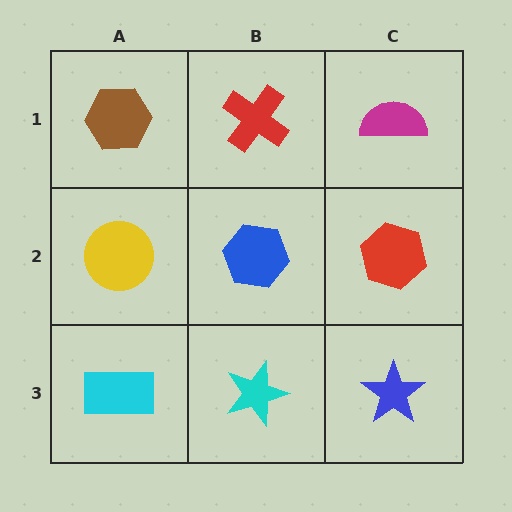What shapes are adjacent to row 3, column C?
A red hexagon (row 2, column C), a cyan star (row 3, column B).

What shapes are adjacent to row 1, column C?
A red hexagon (row 2, column C), a red cross (row 1, column B).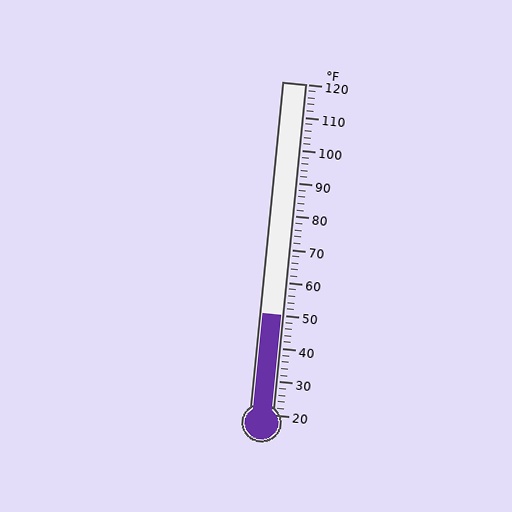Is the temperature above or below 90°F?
The temperature is below 90°F.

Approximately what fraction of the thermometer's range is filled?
The thermometer is filled to approximately 30% of its range.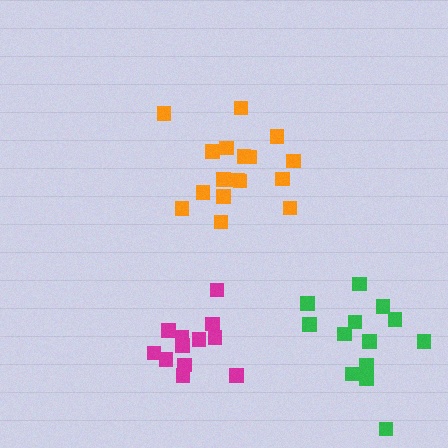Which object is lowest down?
The magenta cluster is bottommost.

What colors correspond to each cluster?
The clusters are colored: orange, magenta, green.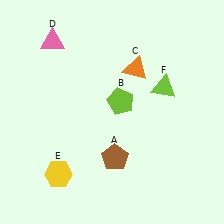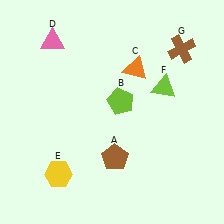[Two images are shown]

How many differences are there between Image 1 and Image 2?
There is 1 difference between the two images.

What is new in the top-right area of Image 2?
A brown cross (G) was added in the top-right area of Image 2.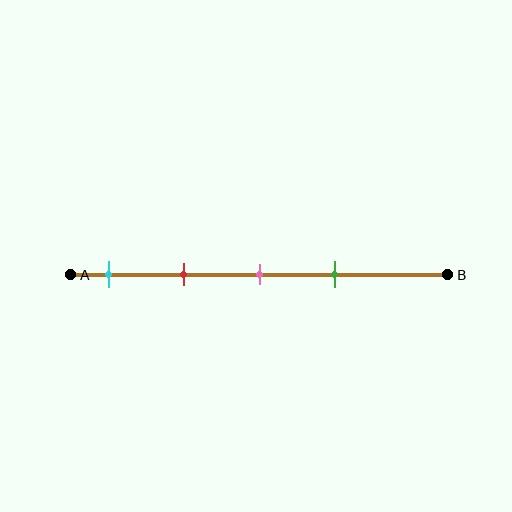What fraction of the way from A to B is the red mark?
The red mark is approximately 30% (0.3) of the way from A to B.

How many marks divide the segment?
There are 4 marks dividing the segment.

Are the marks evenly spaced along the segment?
Yes, the marks are approximately evenly spaced.